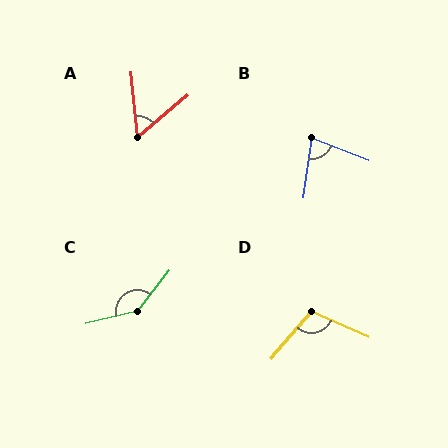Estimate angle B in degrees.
Approximately 76 degrees.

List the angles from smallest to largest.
A (55°), B (76°), D (107°), C (142°).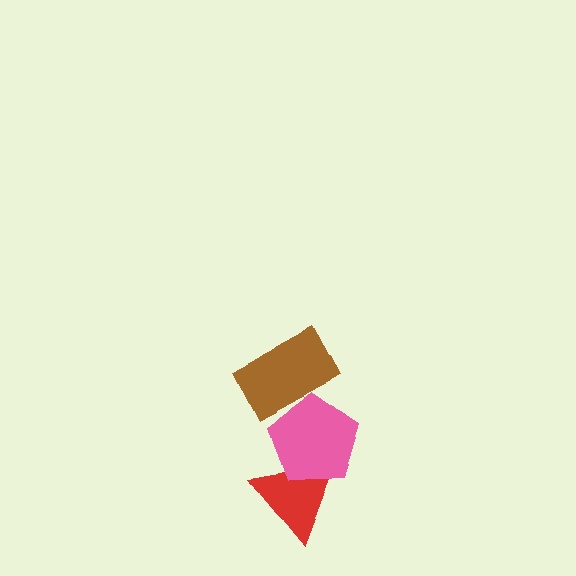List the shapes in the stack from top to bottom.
From top to bottom: the brown rectangle, the pink pentagon, the red triangle.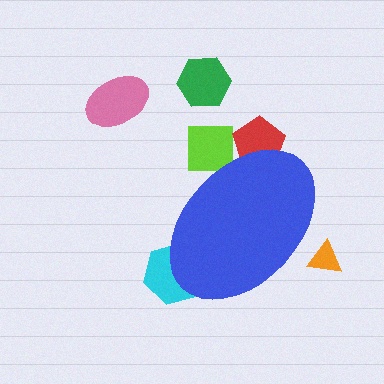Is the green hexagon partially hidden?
No, the green hexagon is fully visible.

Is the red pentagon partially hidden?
Yes, the red pentagon is partially hidden behind the blue ellipse.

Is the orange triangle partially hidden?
Yes, the orange triangle is partially hidden behind the blue ellipse.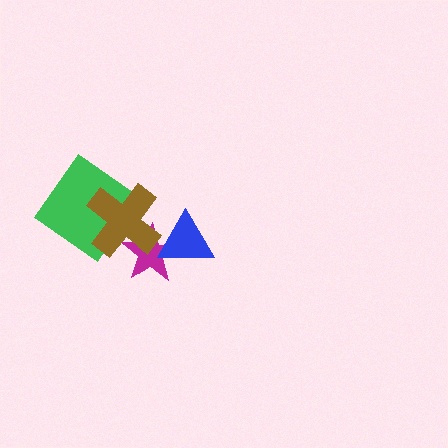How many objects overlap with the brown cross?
2 objects overlap with the brown cross.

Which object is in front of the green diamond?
The brown cross is in front of the green diamond.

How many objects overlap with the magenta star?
2 objects overlap with the magenta star.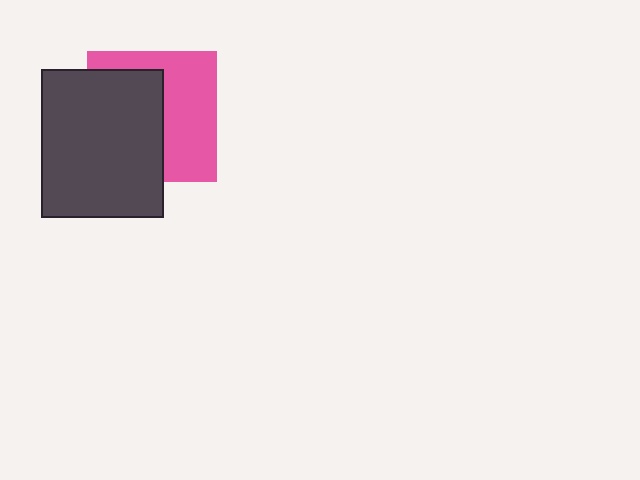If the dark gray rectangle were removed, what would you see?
You would see the complete pink square.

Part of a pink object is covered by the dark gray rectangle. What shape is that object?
It is a square.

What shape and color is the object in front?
The object in front is a dark gray rectangle.